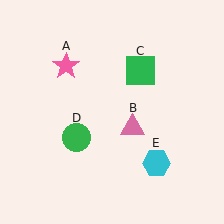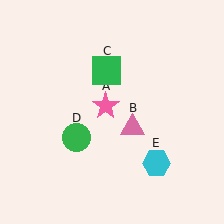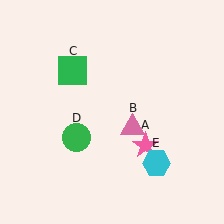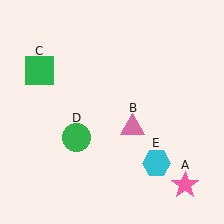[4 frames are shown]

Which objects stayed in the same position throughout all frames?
Pink triangle (object B) and green circle (object D) and cyan hexagon (object E) remained stationary.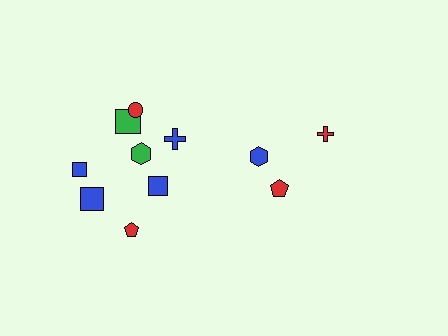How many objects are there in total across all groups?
There are 11 objects.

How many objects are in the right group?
There are 3 objects.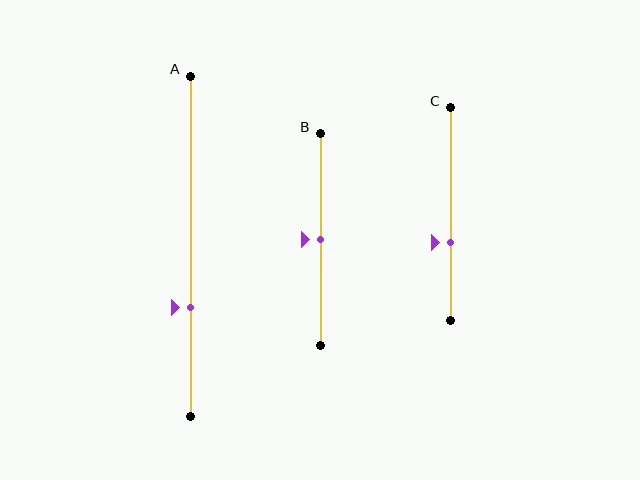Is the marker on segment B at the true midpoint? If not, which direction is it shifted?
Yes, the marker on segment B is at the true midpoint.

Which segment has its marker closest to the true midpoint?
Segment B has its marker closest to the true midpoint.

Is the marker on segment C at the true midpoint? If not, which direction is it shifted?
No, the marker on segment C is shifted downward by about 14% of the segment length.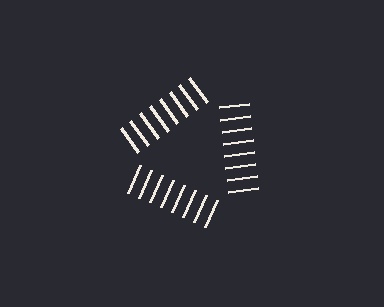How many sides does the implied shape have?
3 sides — the line-ends trace a triangle.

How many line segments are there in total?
24 — 8 along each of the 3 edges.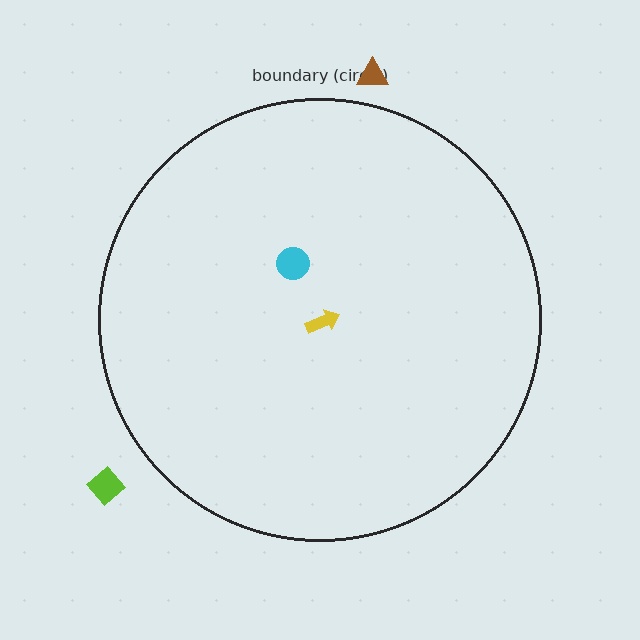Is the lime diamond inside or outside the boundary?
Outside.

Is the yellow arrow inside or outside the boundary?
Inside.